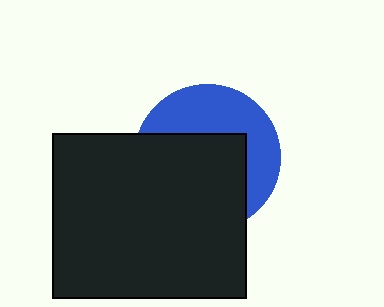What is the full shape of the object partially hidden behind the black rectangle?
The partially hidden object is a blue circle.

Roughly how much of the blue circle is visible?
A small part of it is visible (roughly 43%).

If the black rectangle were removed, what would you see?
You would see the complete blue circle.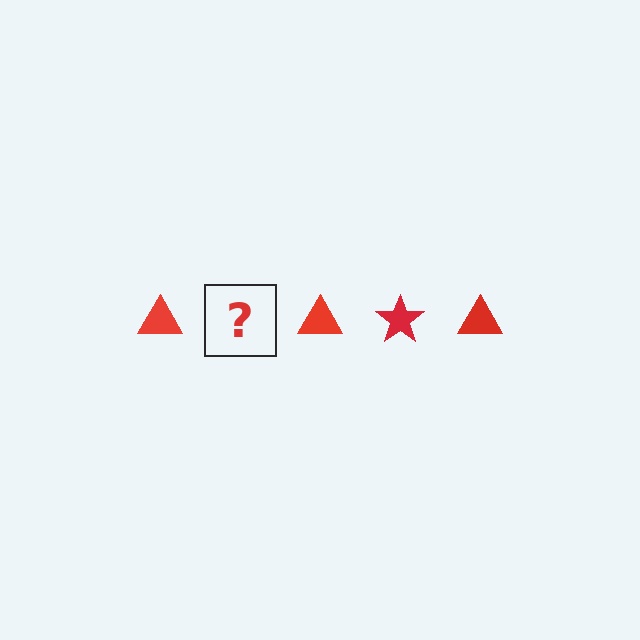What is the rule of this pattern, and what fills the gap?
The rule is that the pattern cycles through triangle, star shapes in red. The gap should be filled with a red star.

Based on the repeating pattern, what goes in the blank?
The blank should be a red star.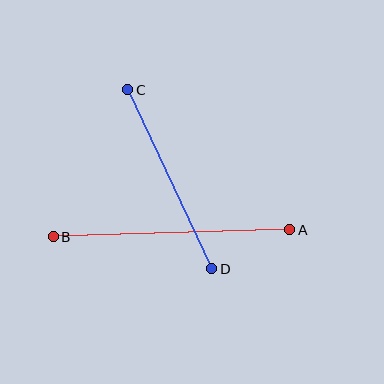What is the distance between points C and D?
The distance is approximately 198 pixels.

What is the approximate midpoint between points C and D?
The midpoint is at approximately (170, 179) pixels.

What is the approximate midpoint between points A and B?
The midpoint is at approximately (172, 233) pixels.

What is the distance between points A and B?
The distance is approximately 237 pixels.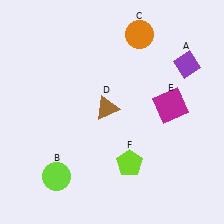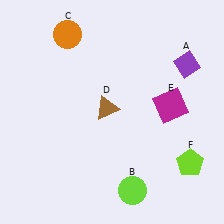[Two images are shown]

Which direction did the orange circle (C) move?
The orange circle (C) moved left.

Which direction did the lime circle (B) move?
The lime circle (B) moved right.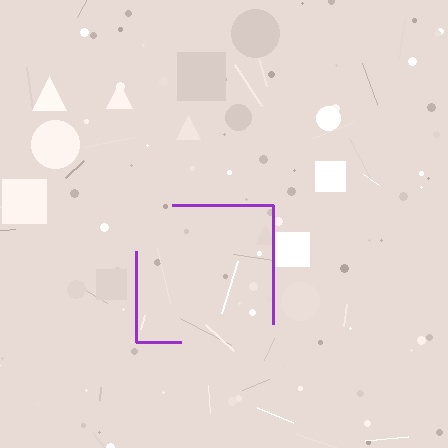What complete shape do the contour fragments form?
The contour fragments form a square.